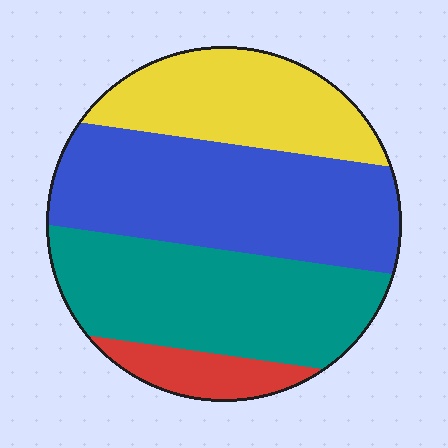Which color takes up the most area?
Blue, at roughly 35%.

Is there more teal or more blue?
Blue.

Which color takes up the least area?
Red, at roughly 10%.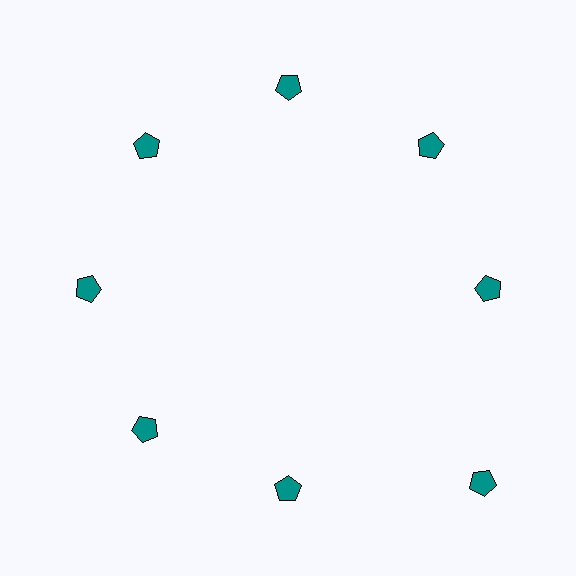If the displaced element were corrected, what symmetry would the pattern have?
It would have 8-fold rotational symmetry — the pattern would map onto itself every 45 degrees.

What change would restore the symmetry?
The symmetry would be restored by moving it inward, back onto the ring so that all 8 pentagons sit at equal angles and equal distance from the center.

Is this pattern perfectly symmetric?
No. The 8 teal pentagons are arranged in a ring, but one element near the 4 o'clock position is pushed outward from the center, breaking the 8-fold rotational symmetry.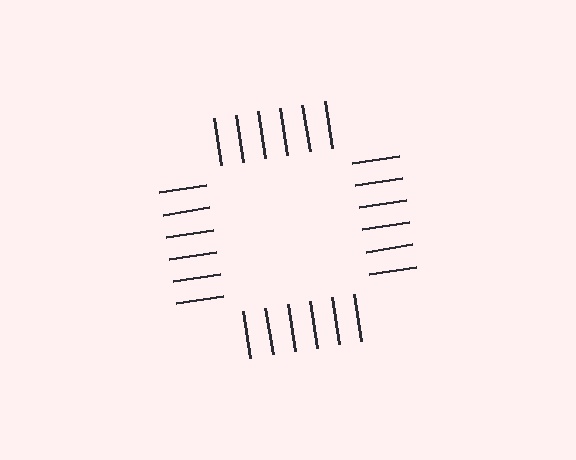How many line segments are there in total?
24 — 6 along each of the 4 edges.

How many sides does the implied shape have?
4 sides — the line-ends trace a square.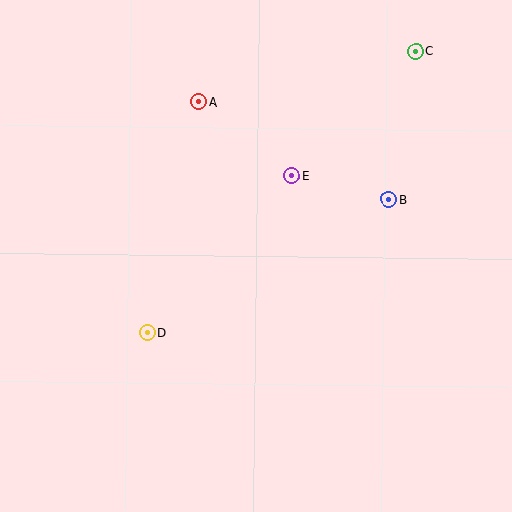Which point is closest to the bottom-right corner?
Point B is closest to the bottom-right corner.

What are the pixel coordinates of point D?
Point D is at (147, 332).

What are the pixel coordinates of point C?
Point C is at (416, 51).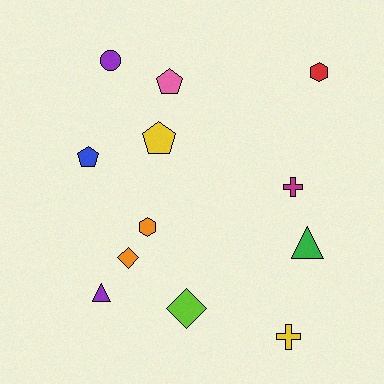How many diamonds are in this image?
There are 2 diamonds.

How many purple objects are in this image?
There are 2 purple objects.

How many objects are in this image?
There are 12 objects.